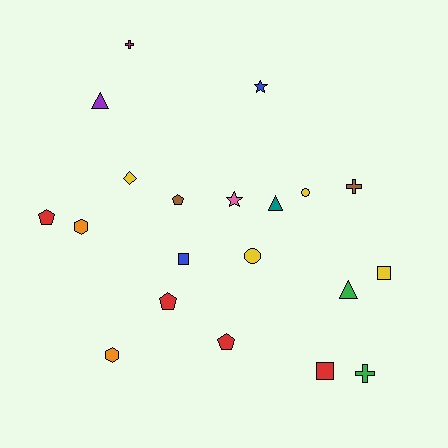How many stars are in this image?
There are 2 stars.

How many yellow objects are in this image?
There are 4 yellow objects.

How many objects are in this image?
There are 20 objects.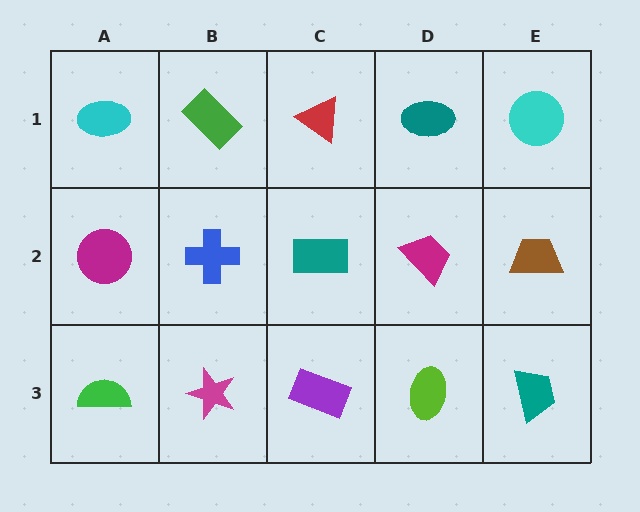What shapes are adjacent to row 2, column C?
A red triangle (row 1, column C), a purple rectangle (row 3, column C), a blue cross (row 2, column B), a magenta trapezoid (row 2, column D).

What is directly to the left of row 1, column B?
A cyan ellipse.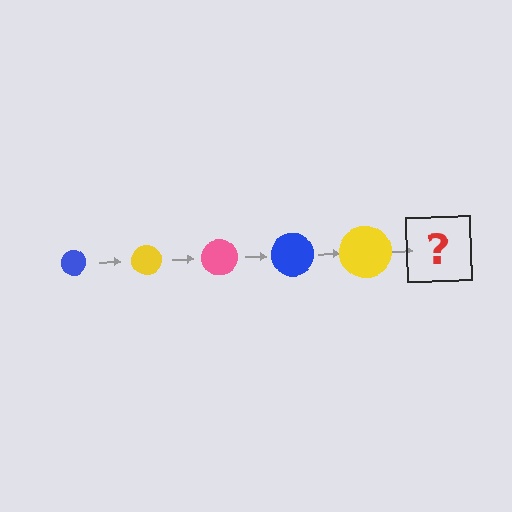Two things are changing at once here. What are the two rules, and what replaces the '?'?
The two rules are that the circle grows larger each step and the color cycles through blue, yellow, and pink. The '?' should be a pink circle, larger than the previous one.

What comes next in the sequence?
The next element should be a pink circle, larger than the previous one.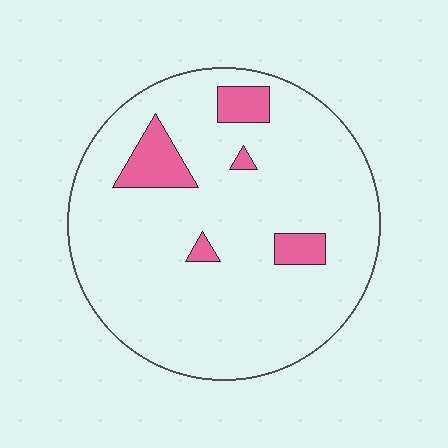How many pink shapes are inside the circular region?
5.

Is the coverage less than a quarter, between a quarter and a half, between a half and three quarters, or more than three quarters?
Less than a quarter.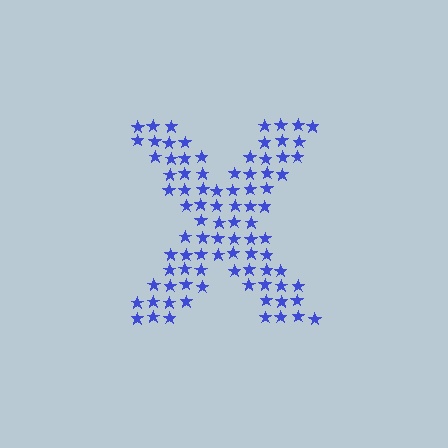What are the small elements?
The small elements are stars.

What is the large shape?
The large shape is the letter X.